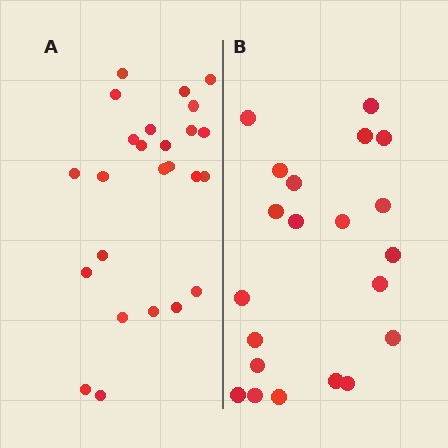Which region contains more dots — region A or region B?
Region A (the left region) has more dots.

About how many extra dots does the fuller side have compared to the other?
Region A has about 4 more dots than region B.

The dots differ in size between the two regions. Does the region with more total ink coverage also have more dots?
No. Region B has more total ink coverage because its dots are larger, but region A actually contains more individual dots. Total area can be misleading — the number of items is what matters here.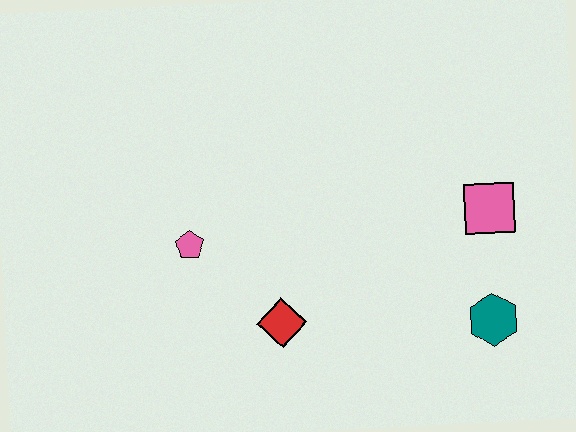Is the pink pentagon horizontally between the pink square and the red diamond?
No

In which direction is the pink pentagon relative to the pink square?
The pink pentagon is to the left of the pink square.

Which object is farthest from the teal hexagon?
The pink pentagon is farthest from the teal hexagon.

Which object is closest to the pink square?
The teal hexagon is closest to the pink square.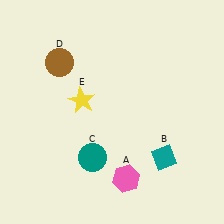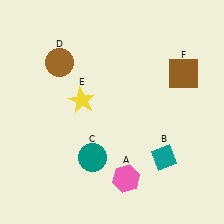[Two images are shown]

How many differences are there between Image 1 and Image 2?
There is 1 difference between the two images.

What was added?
A brown square (F) was added in Image 2.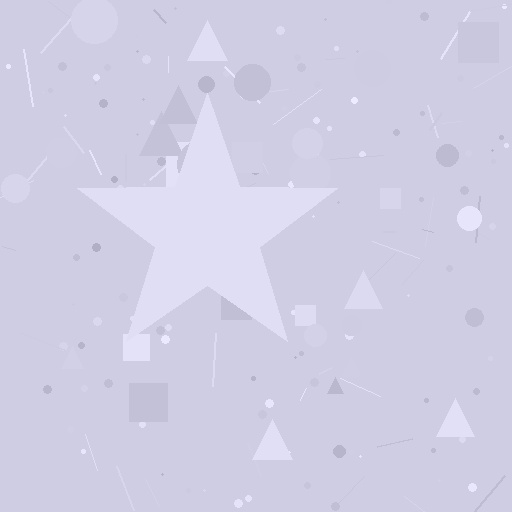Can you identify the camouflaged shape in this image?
The camouflaged shape is a star.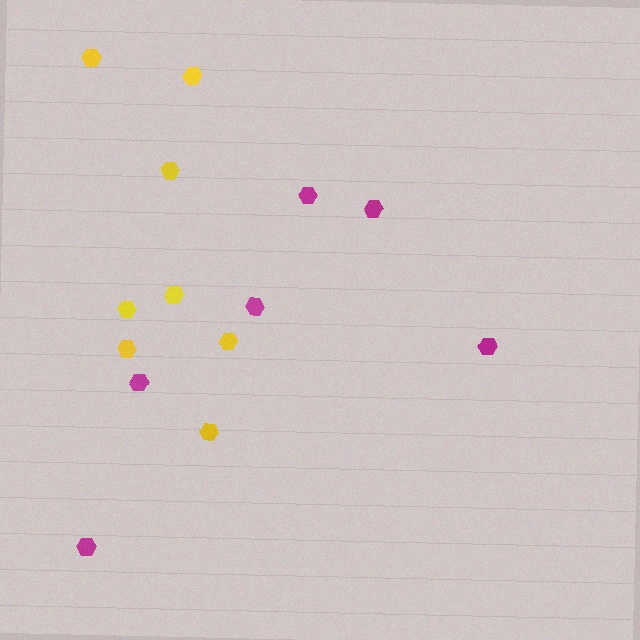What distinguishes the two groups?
There are 2 groups: one group of yellow hexagons (8) and one group of magenta hexagons (6).